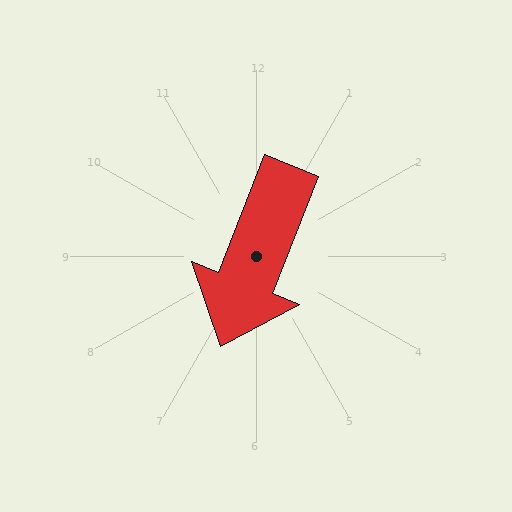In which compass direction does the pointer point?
South.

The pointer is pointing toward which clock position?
Roughly 7 o'clock.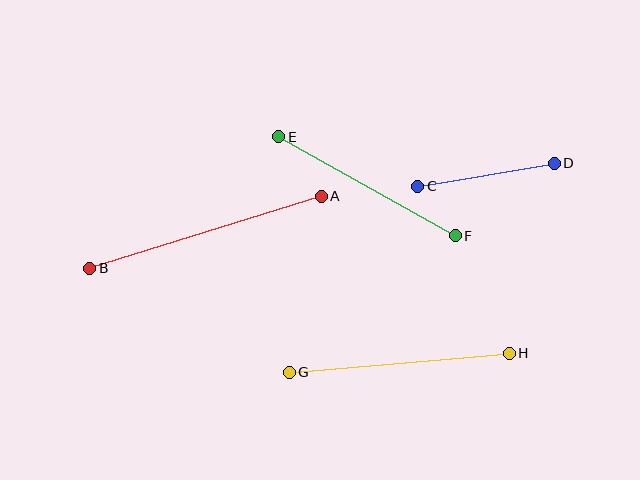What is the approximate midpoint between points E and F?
The midpoint is at approximately (367, 186) pixels.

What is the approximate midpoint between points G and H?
The midpoint is at approximately (399, 363) pixels.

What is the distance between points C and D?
The distance is approximately 139 pixels.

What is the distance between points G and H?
The distance is approximately 221 pixels.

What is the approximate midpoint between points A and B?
The midpoint is at approximately (205, 232) pixels.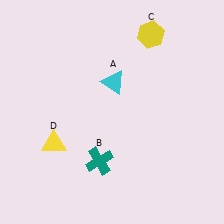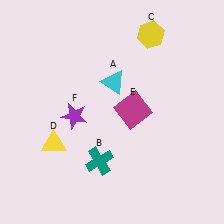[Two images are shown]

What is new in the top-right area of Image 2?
A magenta square (E) was added in the top-right area of Image 2.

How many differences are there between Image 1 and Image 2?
There are 2 differences between the two images.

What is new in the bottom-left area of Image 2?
A purple star (F) was added in the bottom-left area of Image 2.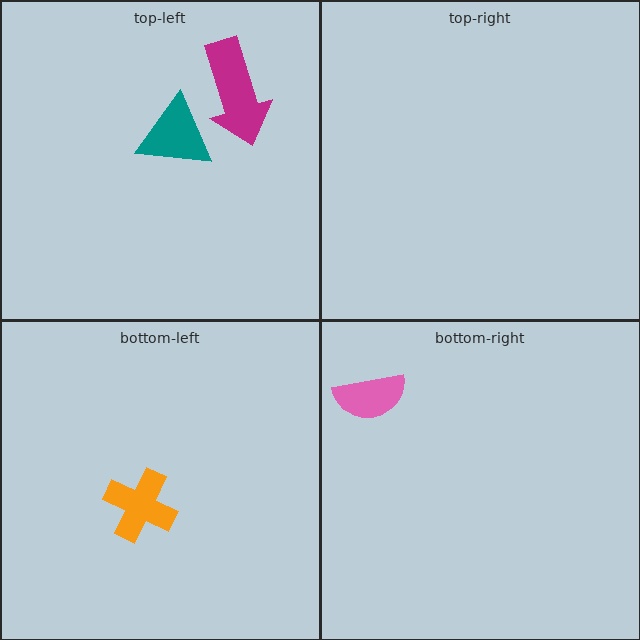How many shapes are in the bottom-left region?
1.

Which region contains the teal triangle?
The top-left region.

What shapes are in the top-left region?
The teal triangle, the magenta arrow.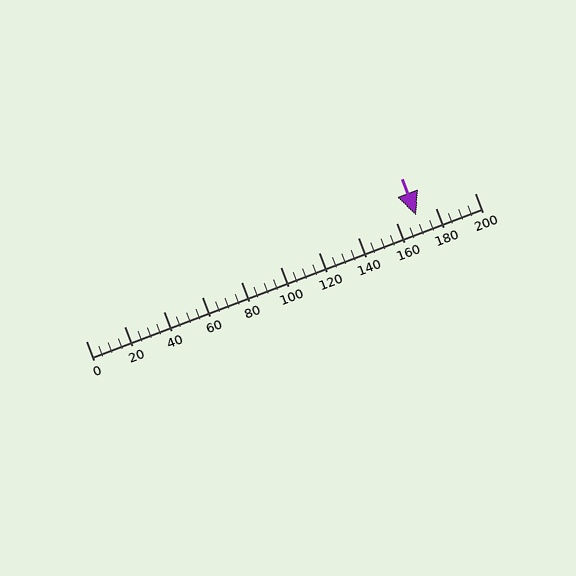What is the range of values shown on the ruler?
The ruler shows values from 0 to 200.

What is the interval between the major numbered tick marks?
The major tick marks are spaced 20 units apart.